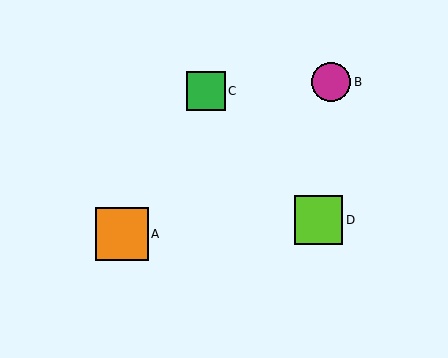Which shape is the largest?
The orange square (labeled A) is the largest.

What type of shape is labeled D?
Shape D is a lime square.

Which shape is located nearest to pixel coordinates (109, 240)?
The orange square (labeled A) at (122, 234) is nearest to that location.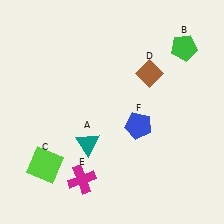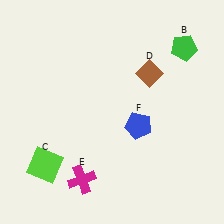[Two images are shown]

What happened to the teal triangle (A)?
The teal triangle (A) was removed in Image 2. It was in the bottom-left area of Image 1.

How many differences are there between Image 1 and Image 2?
There is 1 difference between the two images.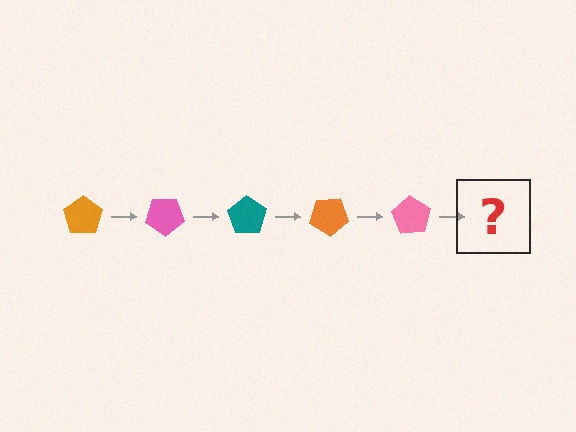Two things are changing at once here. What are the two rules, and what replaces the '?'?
The two rules are that it rotates 35 degrees each step and the color cycles through orange, pink, and teal. The '?' should be a teal pentagon, rotated 175 degrees from the start.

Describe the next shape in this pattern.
It should be a teal pentagon, rotated 175 degrees from the start.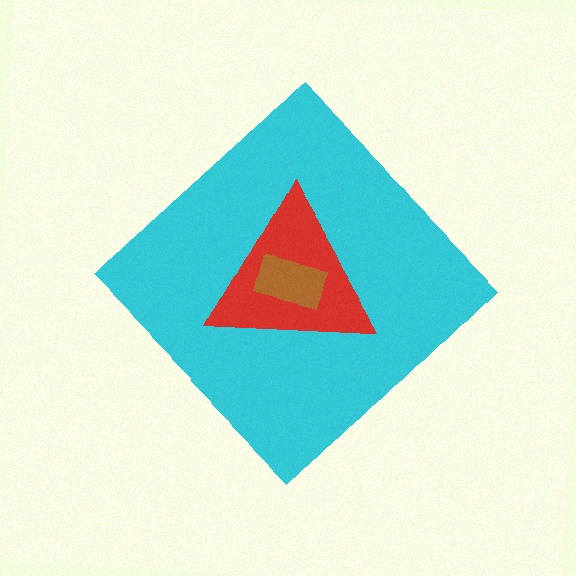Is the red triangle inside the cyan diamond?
Yes.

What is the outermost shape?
The cyan diamond.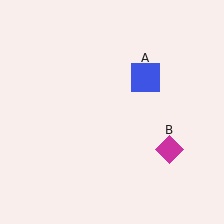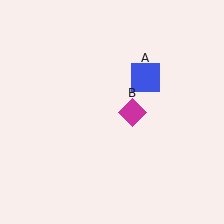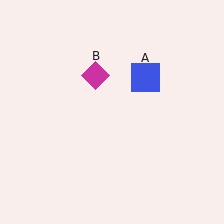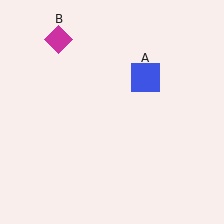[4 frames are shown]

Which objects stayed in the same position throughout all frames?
Blue square (object A) remained stationary.